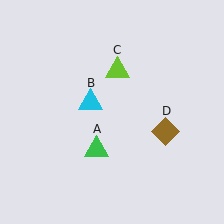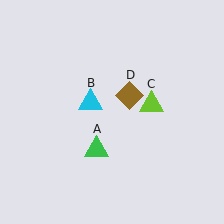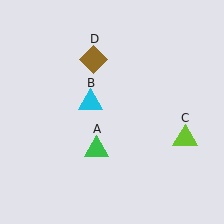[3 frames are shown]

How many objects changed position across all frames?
2 objects changed position: lime triangle (object C), brown diamond (object D).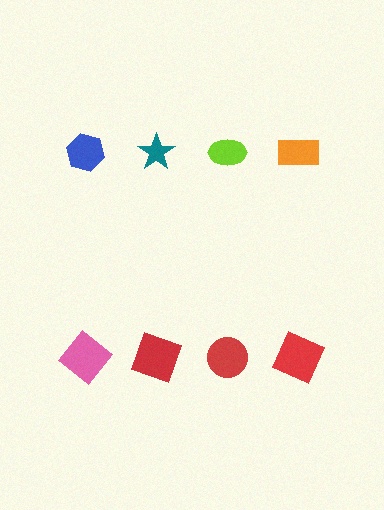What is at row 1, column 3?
A lime ellipse.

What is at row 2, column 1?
A pink diamond.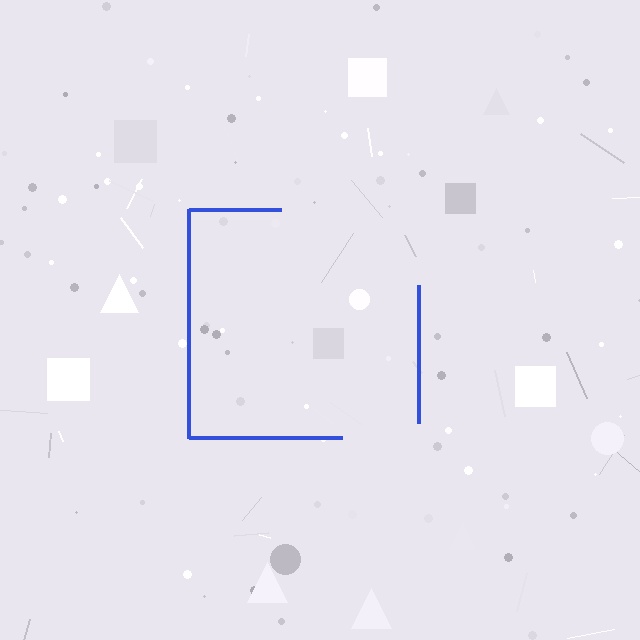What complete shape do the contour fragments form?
The contour fragments form a square.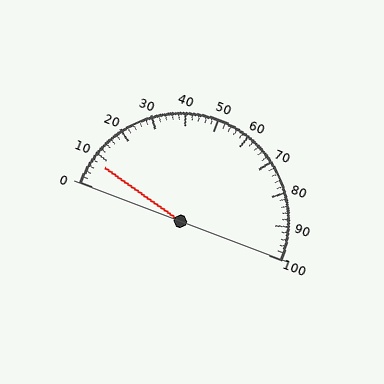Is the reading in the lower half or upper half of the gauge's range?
The reading is in the lower half of the range (0 to 100).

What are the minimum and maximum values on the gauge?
The gauge ranges from 0 to 100.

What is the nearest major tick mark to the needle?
The nearest major tick mark is 10.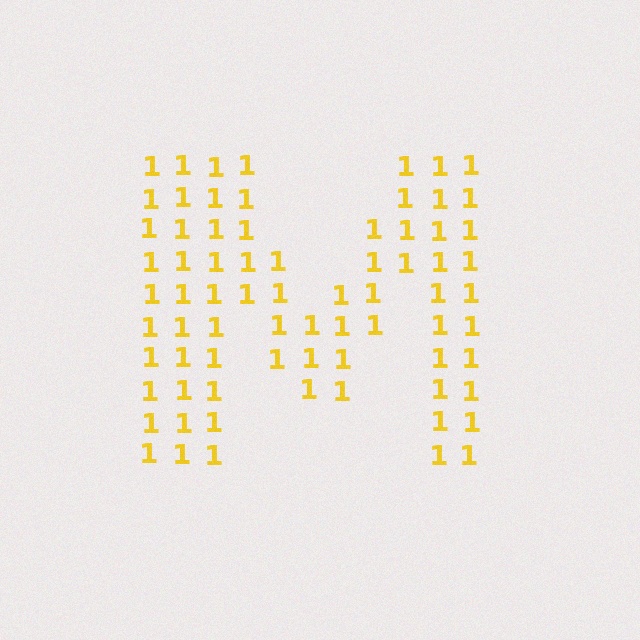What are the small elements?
The small elements are digit 1's.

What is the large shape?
The large shape is the letter M.